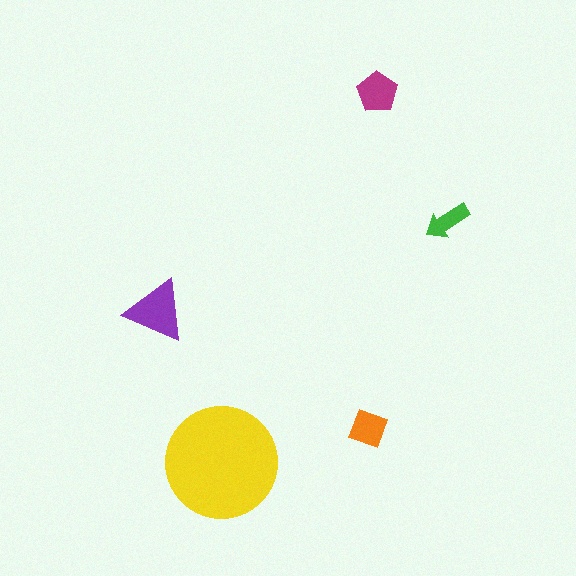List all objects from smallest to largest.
The green arrow, the orange square, the magenta pentagon, the purple triangle, the yellow circle.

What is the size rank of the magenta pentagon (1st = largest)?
3rd.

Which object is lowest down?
The yellow circle is bottommost.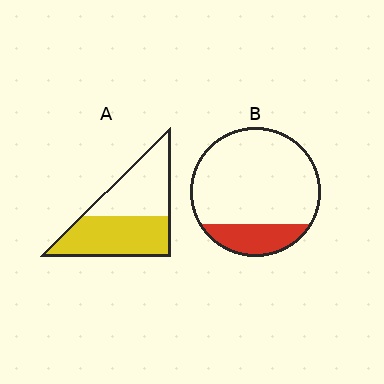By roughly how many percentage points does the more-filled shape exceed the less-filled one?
By roughly 35 percentage points (A over B).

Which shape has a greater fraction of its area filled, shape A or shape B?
Shape A.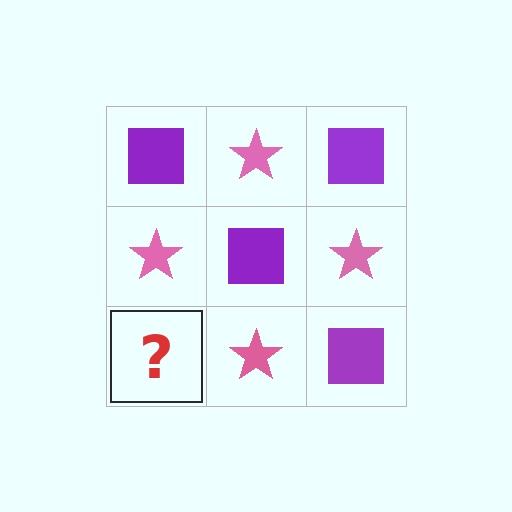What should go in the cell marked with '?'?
The missing cell should contain a purple square.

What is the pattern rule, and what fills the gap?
The rule is that it alternates purple square and pink star in a checkerboard pattern. The gap should be filled with a purple square.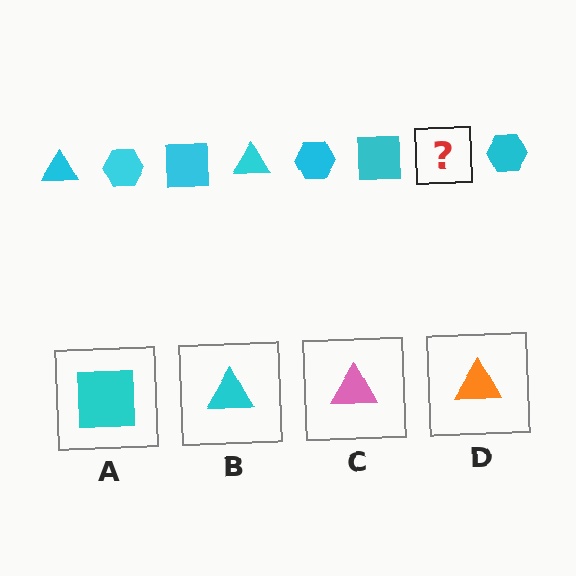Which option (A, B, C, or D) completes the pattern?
B.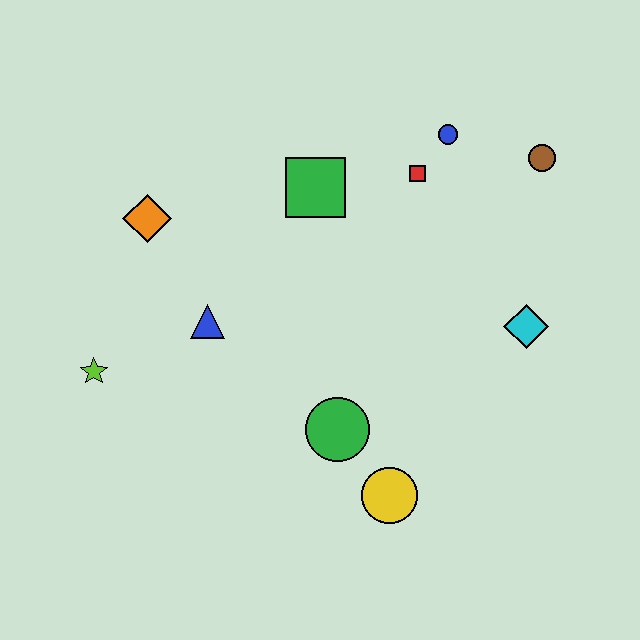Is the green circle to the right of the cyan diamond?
No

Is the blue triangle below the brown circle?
Yes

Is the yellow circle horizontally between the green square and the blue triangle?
No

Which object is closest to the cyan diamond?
The brown circle is closest to the cyan diamond.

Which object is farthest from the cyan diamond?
The lime star is farthest from the cyan diamond.